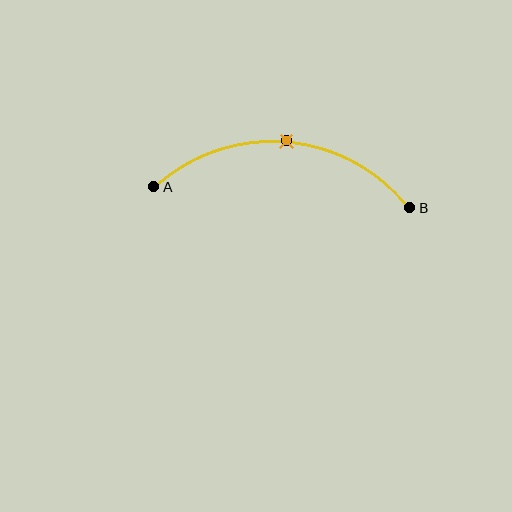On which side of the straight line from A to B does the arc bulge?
The arc bulges above the straight line connecting A and B.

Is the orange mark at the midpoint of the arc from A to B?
Yes. The orange mark lies on the arc at equal arc-length from both A and B — it is the arc midpoint.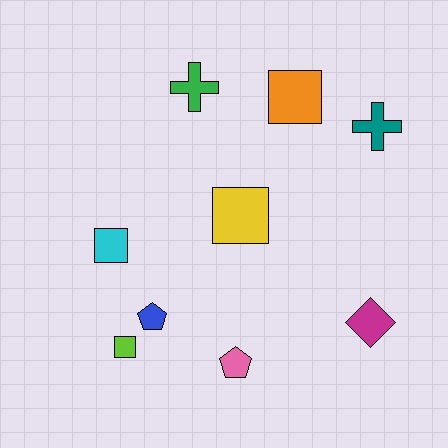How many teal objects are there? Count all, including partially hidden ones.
There is 1 teal object.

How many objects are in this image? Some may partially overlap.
There are 9 objects.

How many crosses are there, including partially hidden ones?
There are 2 crosses.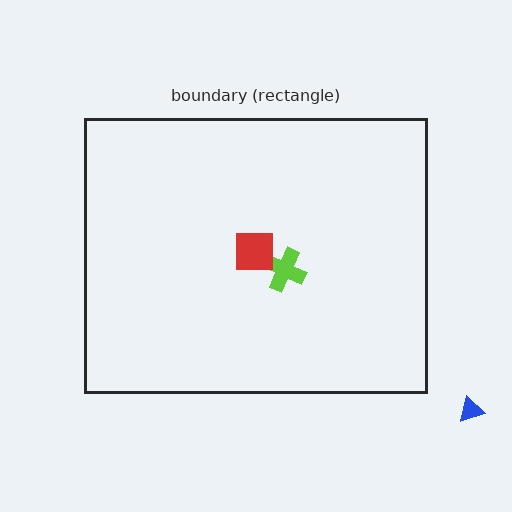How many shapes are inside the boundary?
3 inside, 1 outside.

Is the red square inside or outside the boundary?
Inside.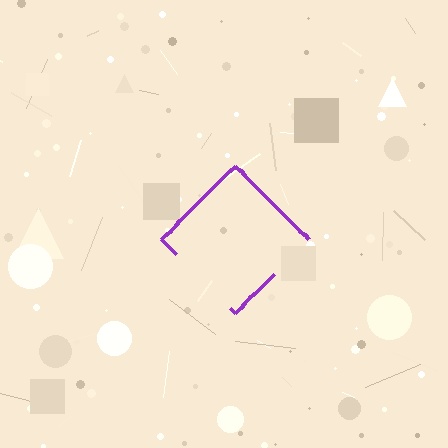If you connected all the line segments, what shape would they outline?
They would outline a diamond.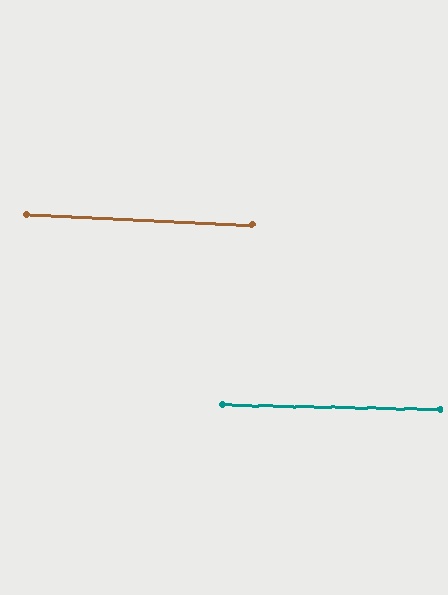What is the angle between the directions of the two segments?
Approximately 1 degree.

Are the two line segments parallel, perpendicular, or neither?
Parallel — their directions differ by only 1.2°.